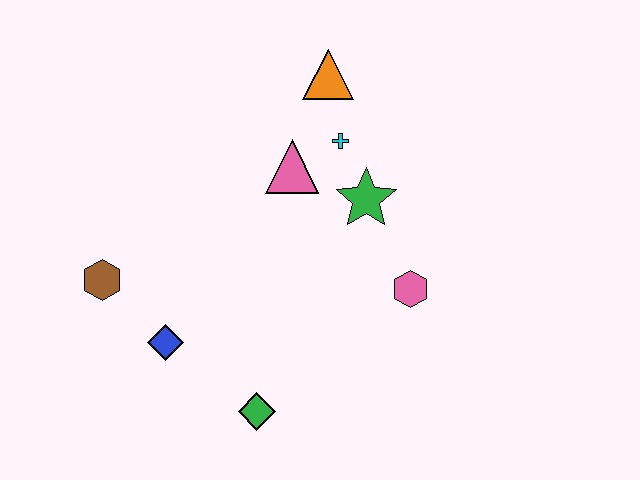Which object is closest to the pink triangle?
The cyan cross is closest to the pink triangle.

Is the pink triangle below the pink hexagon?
No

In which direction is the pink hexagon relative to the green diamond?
The pink hexagon is to the right of the green diamond.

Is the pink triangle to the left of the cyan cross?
Yes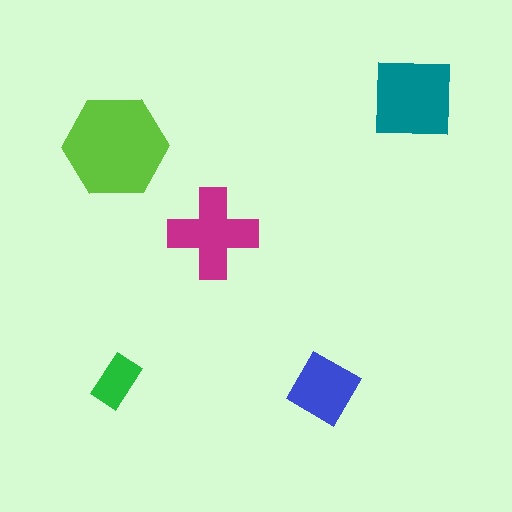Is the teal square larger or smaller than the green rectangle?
Larger.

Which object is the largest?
The lime hexagon.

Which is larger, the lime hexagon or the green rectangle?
The lime hexagon.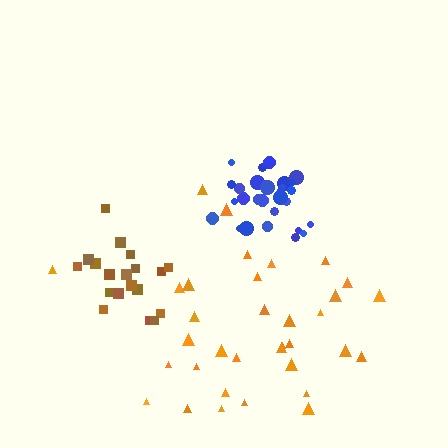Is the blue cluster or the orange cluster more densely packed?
Blue.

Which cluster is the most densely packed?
Blue.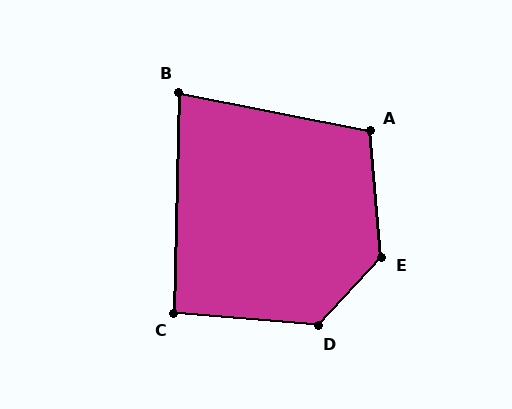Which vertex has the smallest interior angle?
B, at approximately 80 degrees.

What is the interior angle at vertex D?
Approximately 128 degrees (obtuse).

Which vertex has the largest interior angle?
E, at approximately 132 degrees.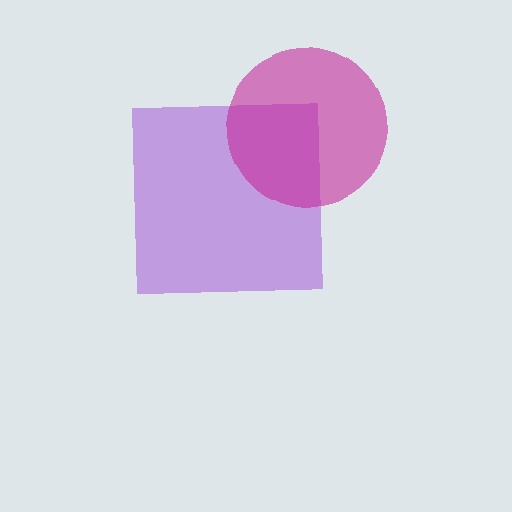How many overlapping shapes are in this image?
There are 2 overlapping shapes in the image.